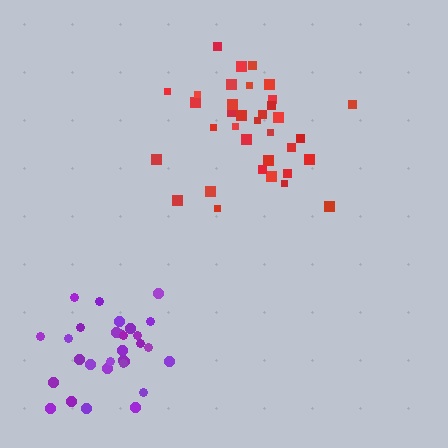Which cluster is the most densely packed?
Red.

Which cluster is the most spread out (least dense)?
Purple.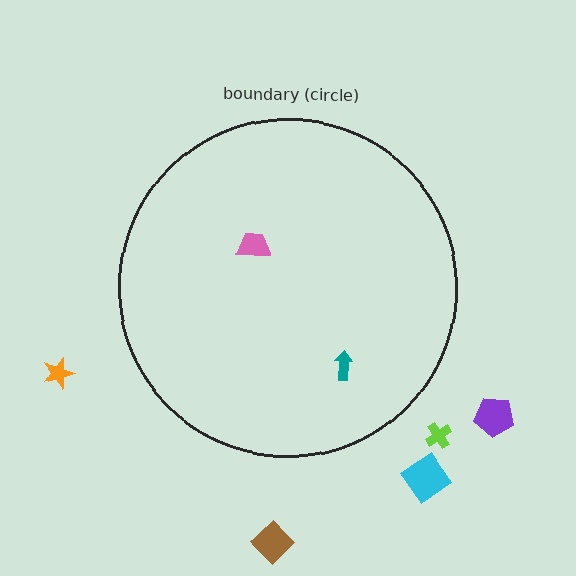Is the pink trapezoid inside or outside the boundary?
Inside.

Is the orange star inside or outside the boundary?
Outside.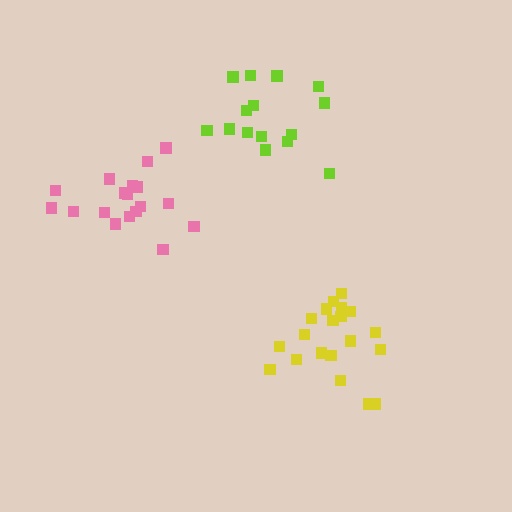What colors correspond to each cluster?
The clusters are colored: lime, yellow, pink.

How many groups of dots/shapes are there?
There are 3 groups.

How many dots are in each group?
Group 1: 15 dots, Group 2: 20 dots, Group 3: 18 dots (53 total).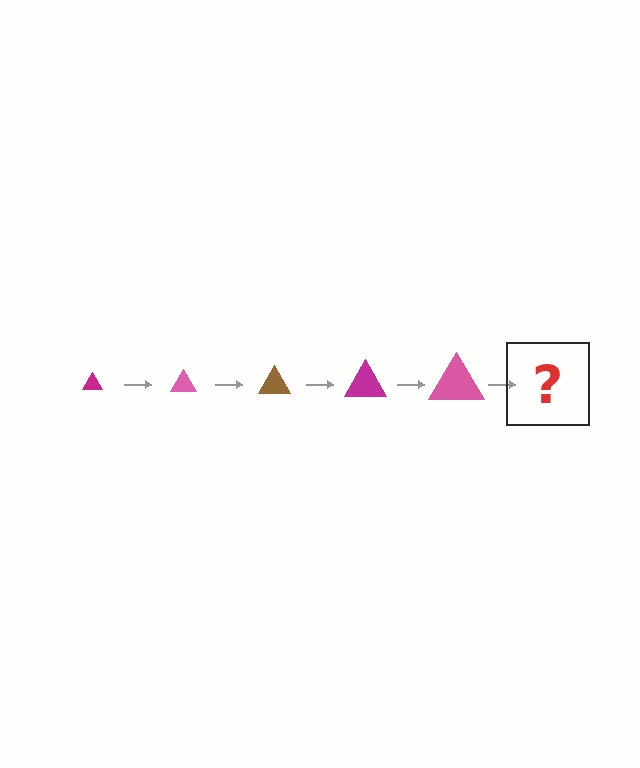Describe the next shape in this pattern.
It should be a brown triangle, larger than the previous one.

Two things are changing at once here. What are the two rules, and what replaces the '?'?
The two rules are that the triangle grows larger each step and the color cycles through magenta, pink, and brown. The '?' should be a brown triangle, larger than the previous one.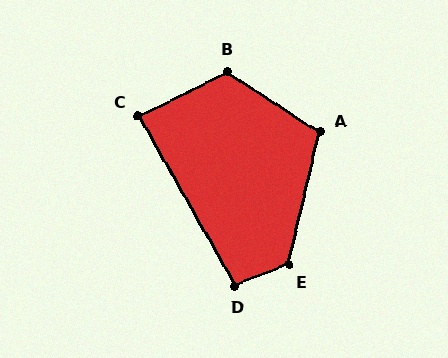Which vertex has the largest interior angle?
E, at approximately 125 degrees.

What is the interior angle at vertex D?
Approximately 98 degrees (obtuse).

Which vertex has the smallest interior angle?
C, at approximately 86 degrees.